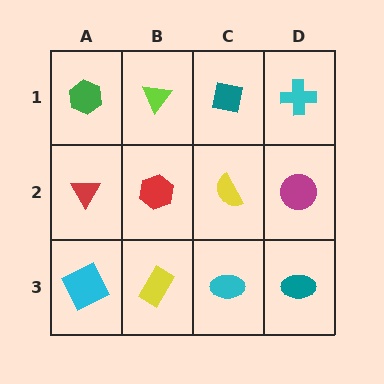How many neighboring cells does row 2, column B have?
4.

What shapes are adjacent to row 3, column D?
A magenta circle (row 2, column D), a cyan ellipse (row 3, column C).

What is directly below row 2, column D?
A teal ellipse.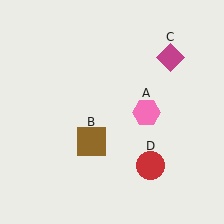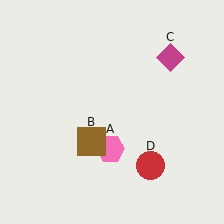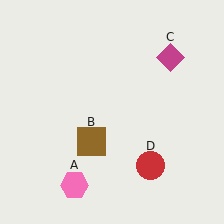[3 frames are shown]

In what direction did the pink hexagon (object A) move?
The pink hexagon (object A) moved down and to the left.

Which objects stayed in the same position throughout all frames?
Brown square (object B) and magenta diamond (object C) and red circle (object D) remained stationary.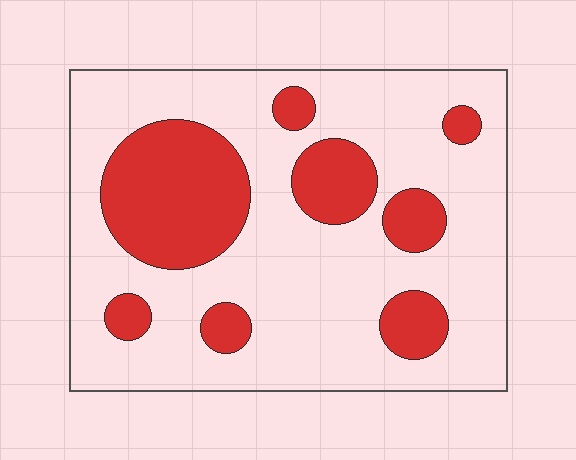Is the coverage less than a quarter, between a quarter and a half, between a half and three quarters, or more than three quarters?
Between a quarter and a half.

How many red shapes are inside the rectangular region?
8.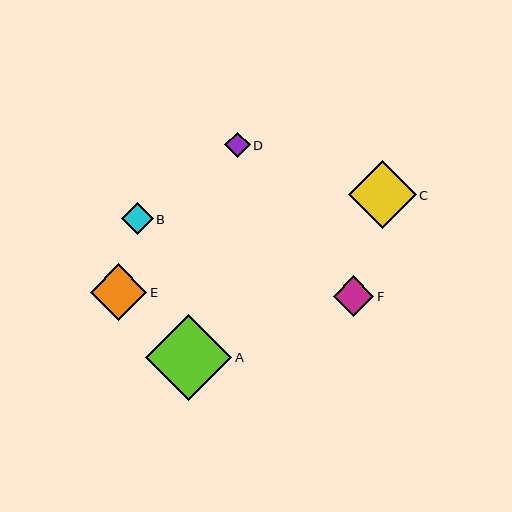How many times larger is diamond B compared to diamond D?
Diamond B is approximately 1.2 times the size of diamond D.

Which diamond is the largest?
Diamond A is the largest with a size of approximately 86 pixels.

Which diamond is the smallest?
Diamond D is the smallest with a size of approximately 26 pixels.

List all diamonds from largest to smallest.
From largest to smallest: A, C, E, F, B, D.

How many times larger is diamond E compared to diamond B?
Diamond E is approximately 1.8 times the size of diamond B.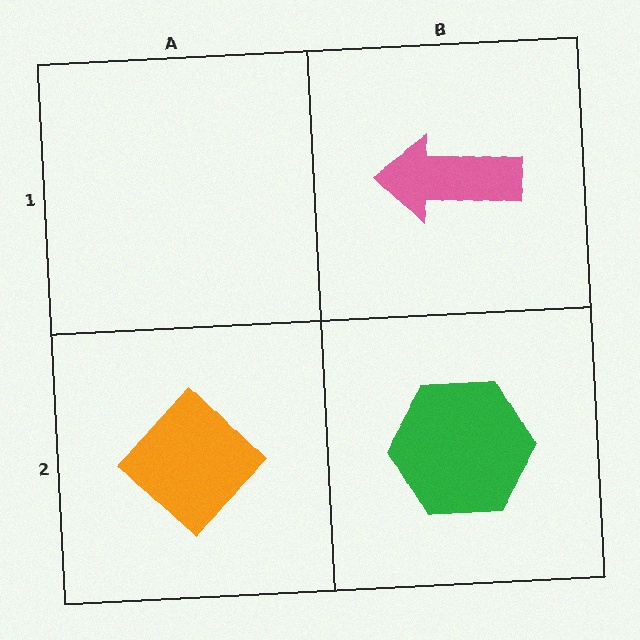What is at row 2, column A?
An orange diamond.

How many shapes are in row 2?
2 shapes.